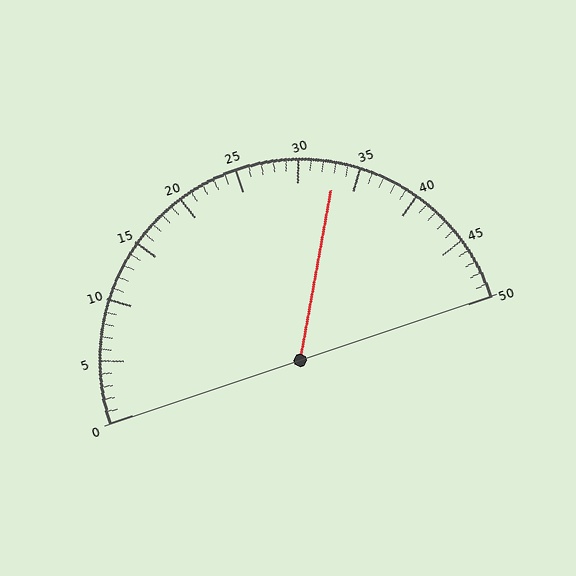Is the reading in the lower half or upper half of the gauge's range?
The reading is in the upper half of the range (0 to 50).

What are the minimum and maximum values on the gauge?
The gauge ranges from 0 to 50.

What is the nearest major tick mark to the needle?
The nearest major tick mark is 35.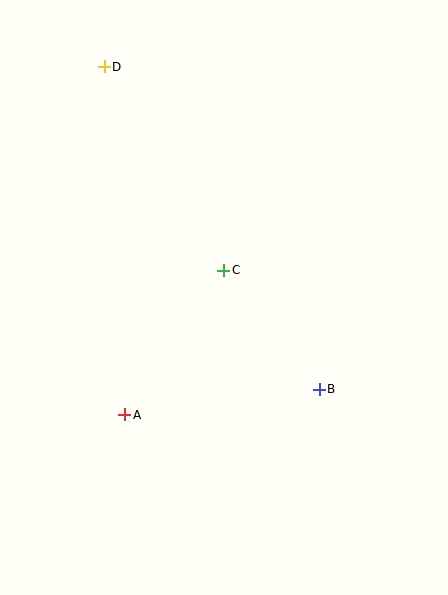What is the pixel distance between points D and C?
The distance between D and C is 236 pixels.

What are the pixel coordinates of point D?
Point D is at (104, 67).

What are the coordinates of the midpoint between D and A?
The midpoint between D and A is at (115, 241).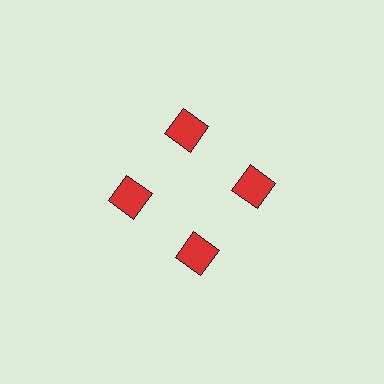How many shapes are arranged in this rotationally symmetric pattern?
There are 4 shapes, arranged in 4 groups of 1.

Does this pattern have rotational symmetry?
Yes, this pattern has 4-fold rotational symmetry. It looks the same after rotating 90 degrees around the center.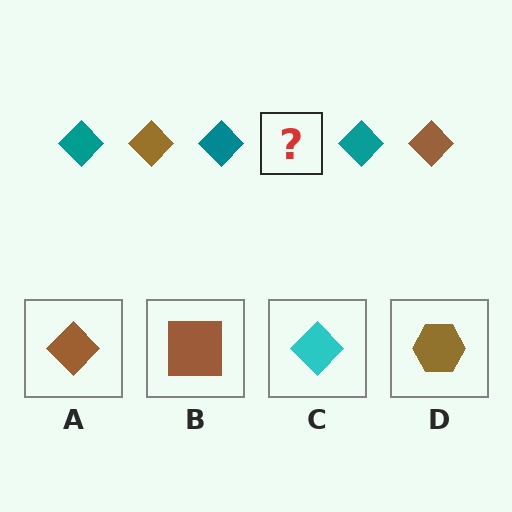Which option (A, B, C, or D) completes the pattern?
A.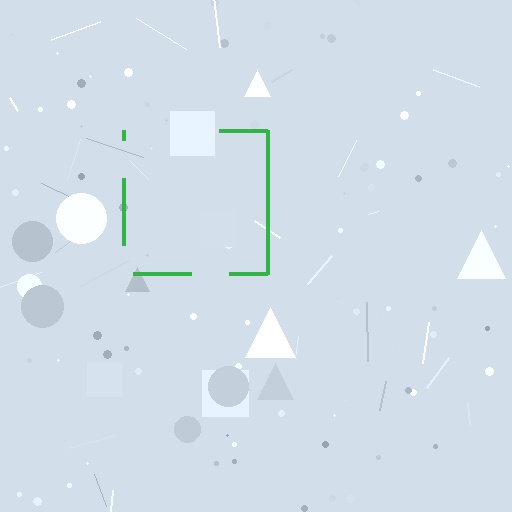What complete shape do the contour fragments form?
The contour fragments form a square.